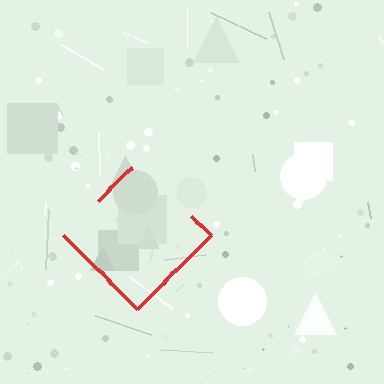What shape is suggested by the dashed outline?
The dashed outline suggests a diamond.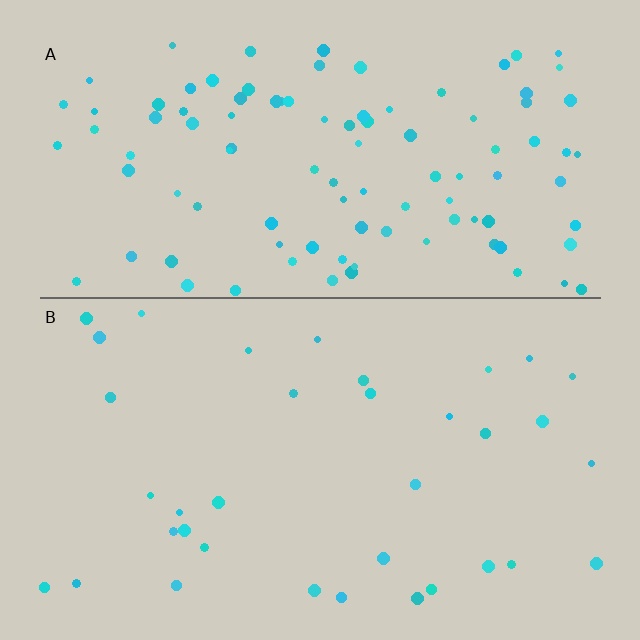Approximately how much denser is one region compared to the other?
Approximately 2.9× — region A over region B.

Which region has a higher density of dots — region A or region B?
A (the top).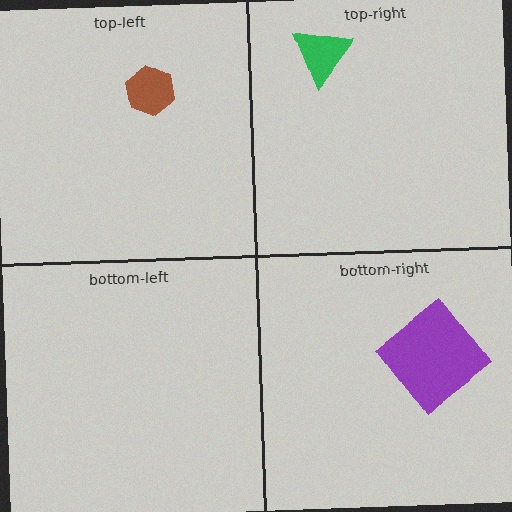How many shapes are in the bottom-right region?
1.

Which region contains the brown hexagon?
The top-left region.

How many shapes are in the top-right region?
1.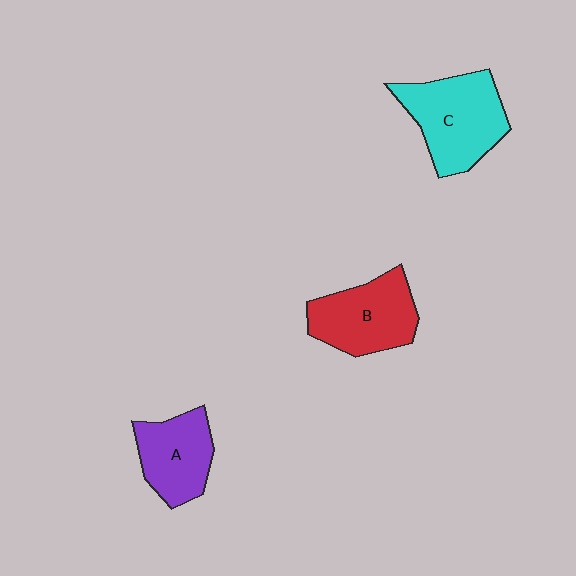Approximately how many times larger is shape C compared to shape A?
Approximately 1.4 times.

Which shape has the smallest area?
Shape A (purple).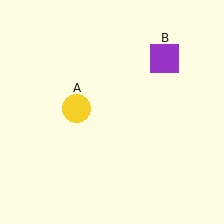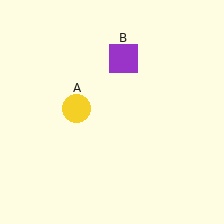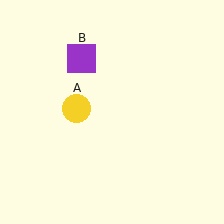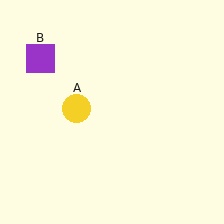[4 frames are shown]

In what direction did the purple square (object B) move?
The purple square (object B) moved left.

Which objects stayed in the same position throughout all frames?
Yellow circle (object A) remained stationary.